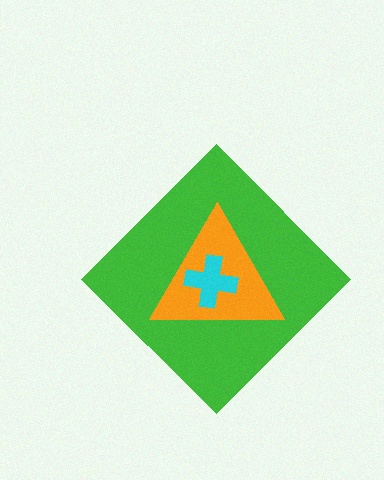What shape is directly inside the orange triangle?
The cyan cross.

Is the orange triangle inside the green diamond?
Yes.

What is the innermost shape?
The cyan cross.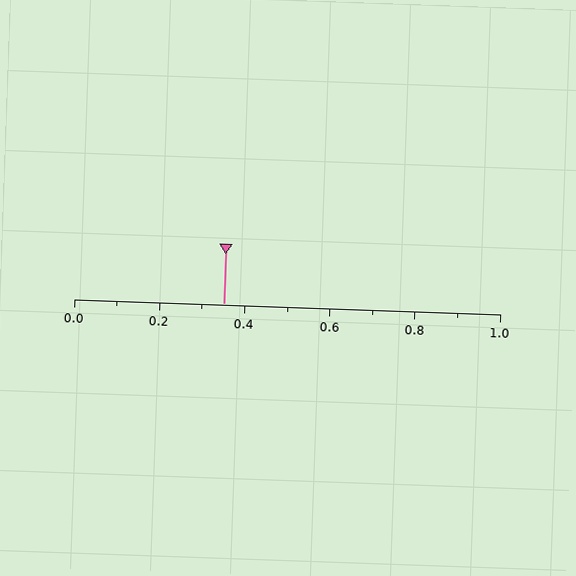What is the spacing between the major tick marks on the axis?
The major ticks are spaced 0.2 apart.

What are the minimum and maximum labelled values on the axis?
The axis runs from 0.0 to 1.0.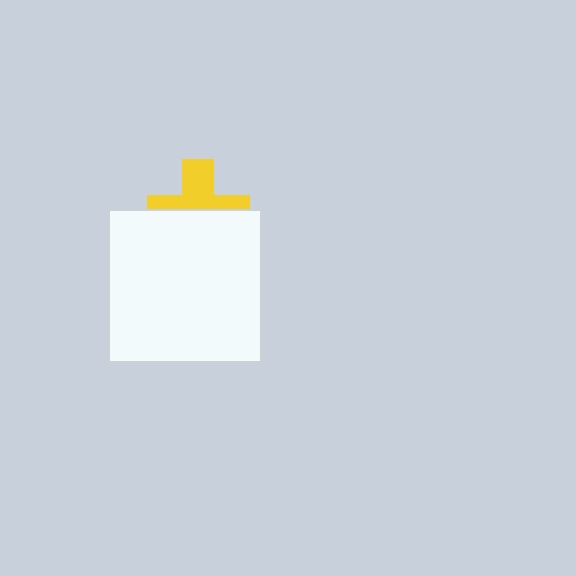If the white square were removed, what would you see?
You would see the complete yellow cross.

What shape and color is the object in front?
The object in front is a white square.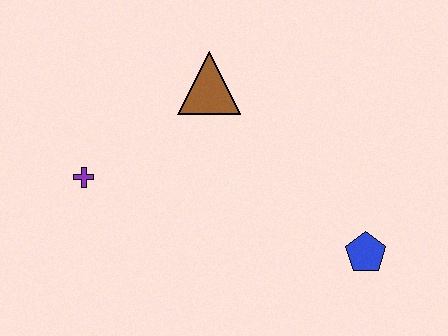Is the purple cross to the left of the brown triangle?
Yes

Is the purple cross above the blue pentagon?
Yes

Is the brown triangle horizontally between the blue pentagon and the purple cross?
Yes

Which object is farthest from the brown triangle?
The blue pentagon is farthest from the brown triangle.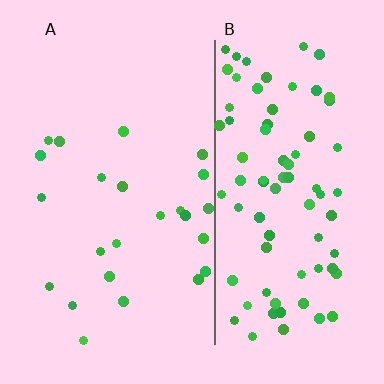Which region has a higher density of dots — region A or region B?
B (the right).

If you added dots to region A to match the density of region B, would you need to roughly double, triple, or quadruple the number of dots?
Approximately quadruple.